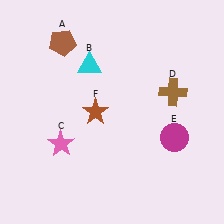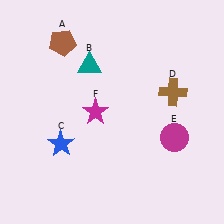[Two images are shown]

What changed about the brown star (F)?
In Image 1, F is brown. In Image 2, it changed to magenta.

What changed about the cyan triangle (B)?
In Image 1, B is cyan. In Image 2, it changed to teal.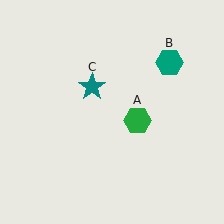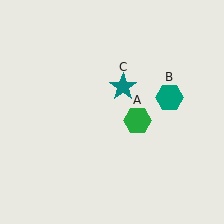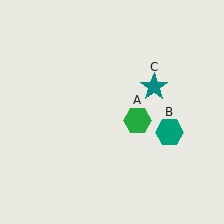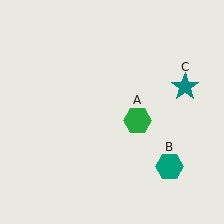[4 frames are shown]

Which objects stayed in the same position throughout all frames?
Green hexagon (object A) remained stationary.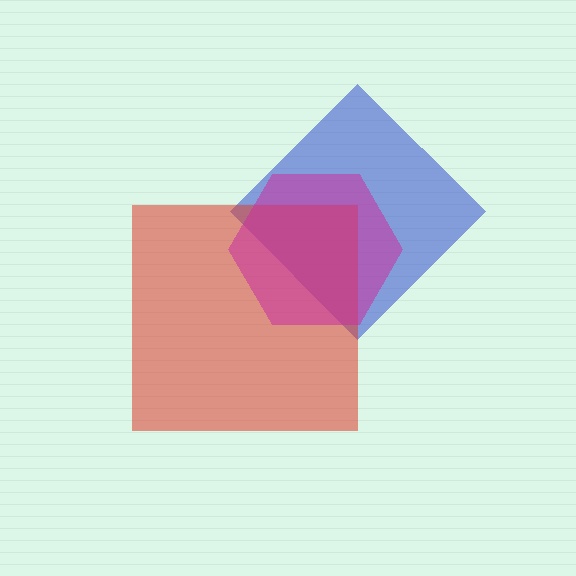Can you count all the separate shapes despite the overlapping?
Yes, there are 3 separate shapes.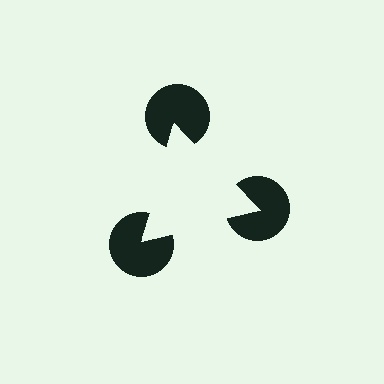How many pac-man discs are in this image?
There are 3 — one at each vertex of the illusory triangle.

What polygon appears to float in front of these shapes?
An illusory triangle — its edges are inferred from the aligned wedge cuts in the pac-man discs, not physically drawn.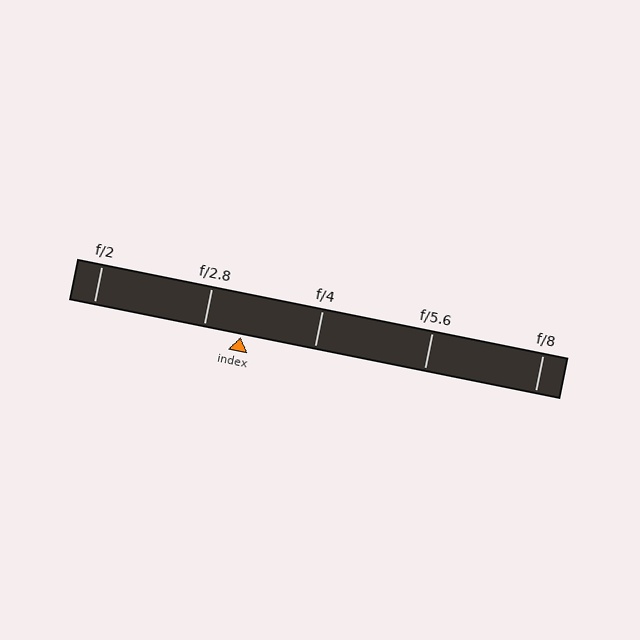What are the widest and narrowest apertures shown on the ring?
The widest aperture shown is f/2 and the narrowest is f/8.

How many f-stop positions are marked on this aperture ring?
There are 5 f-stop positions marked.